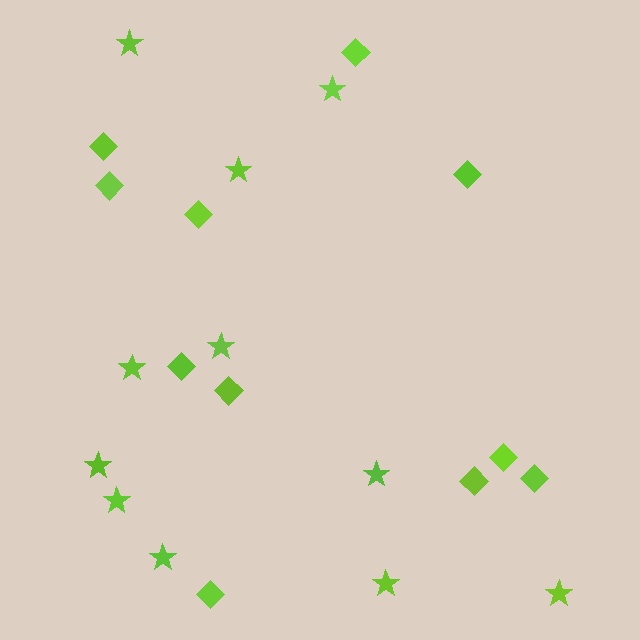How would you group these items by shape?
There are 2 groups: one group of diamonds (11) and one group of stars (11).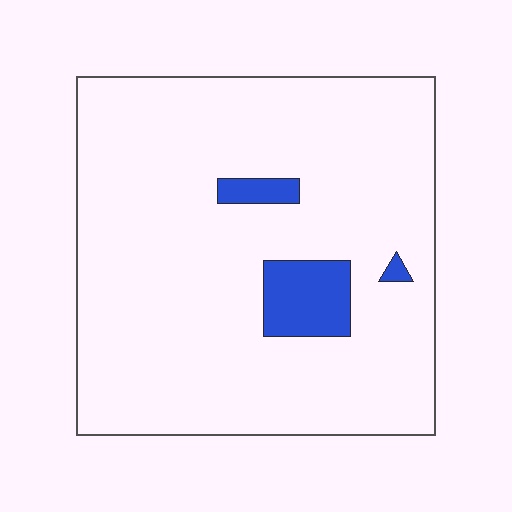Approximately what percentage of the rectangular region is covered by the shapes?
Approximately 5%.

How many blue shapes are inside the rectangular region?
3.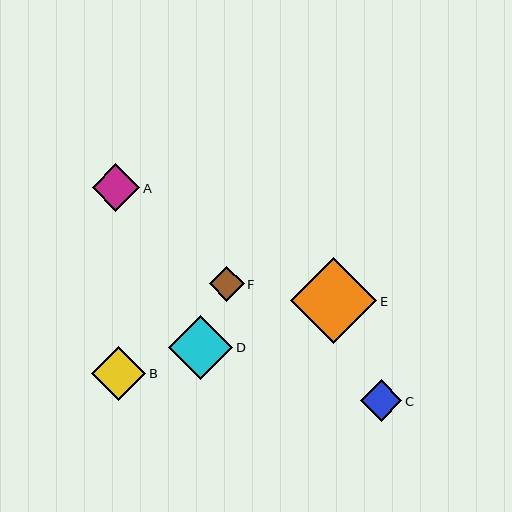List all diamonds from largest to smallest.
From largest to smallest: E, D, B, A, C, F.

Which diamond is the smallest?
Diamond F is the smallest with a size of approximately 35 pixels.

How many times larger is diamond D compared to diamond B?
Diamond D is approximately 1.2 times the size of diamond B.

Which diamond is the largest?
Diamond E is the largest with a size of approximately 86 pixels.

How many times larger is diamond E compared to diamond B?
Diamond E is approximately 1.6 times the size of diamond B.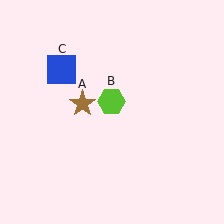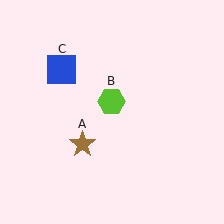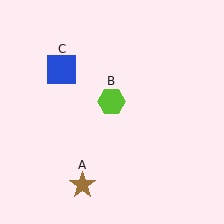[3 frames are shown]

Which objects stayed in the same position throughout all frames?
Lime hexagon (object B) and blue square (object C) remained stationary.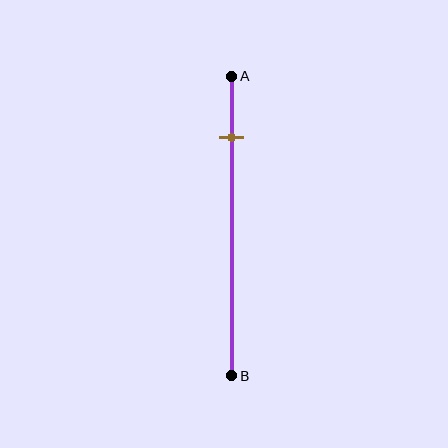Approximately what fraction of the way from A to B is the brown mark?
The brown mark is approximately 20% of the way from A to B.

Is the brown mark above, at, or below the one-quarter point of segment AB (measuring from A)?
The brown mark is above the one-quarter point of segment AB.